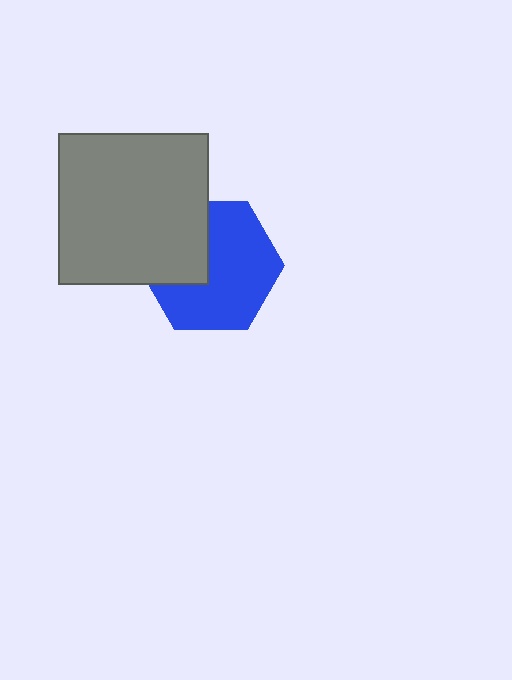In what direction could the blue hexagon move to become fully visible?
The blue hexagon could move toward the lower-right. That would shift it out from behind the gray square entirely.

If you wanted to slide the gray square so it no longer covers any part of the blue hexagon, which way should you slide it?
Slide it toward the upper-left — that is the most direct way to separate the two shapes.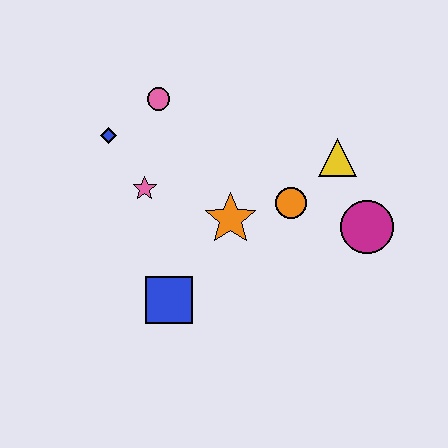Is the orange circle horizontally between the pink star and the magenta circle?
Yes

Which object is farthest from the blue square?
The yellow triangle is farthest from the blue square.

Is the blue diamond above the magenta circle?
Yes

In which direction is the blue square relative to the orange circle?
The blue square is to the left of the orange circle.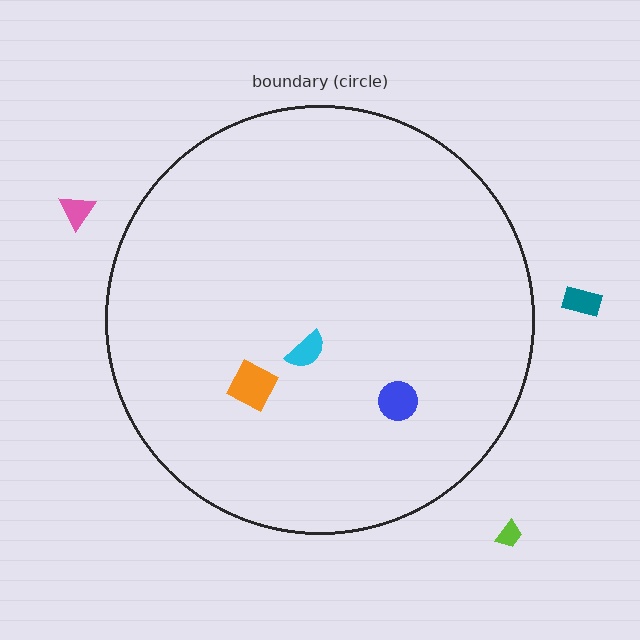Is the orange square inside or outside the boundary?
Inside.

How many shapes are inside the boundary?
3 inside, 3 outside.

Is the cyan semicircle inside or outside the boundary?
Inside.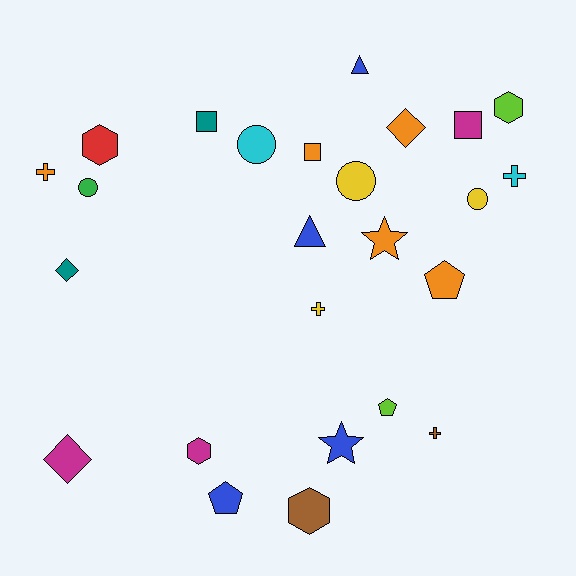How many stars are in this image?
There are 2 stars.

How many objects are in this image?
There are 25 objects.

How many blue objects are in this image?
There are 4 blue objects.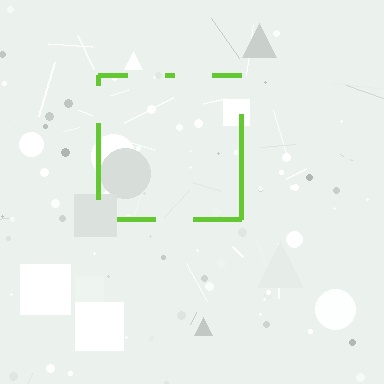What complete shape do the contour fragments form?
The contour fragments form a square.